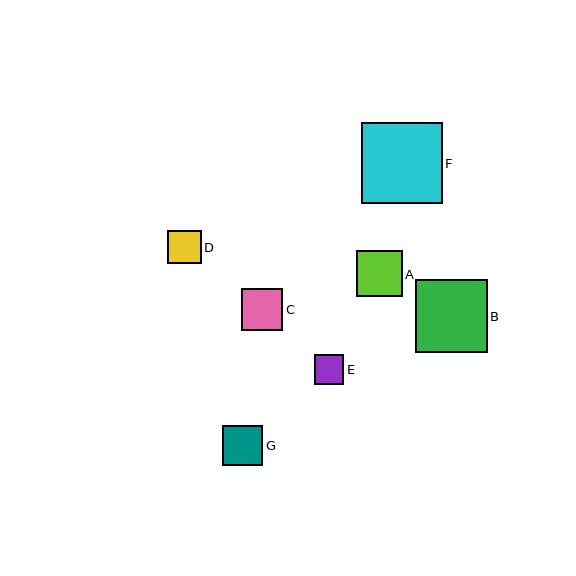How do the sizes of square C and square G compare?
Square C and square G are approximately the same size.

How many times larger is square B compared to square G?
Square B is approximately 1.8 times the size of square G.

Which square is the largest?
Square F is the largest with a size of approximately 80 pixels.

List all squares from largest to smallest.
From largest to smallest: F, B, A, C, G, D, E.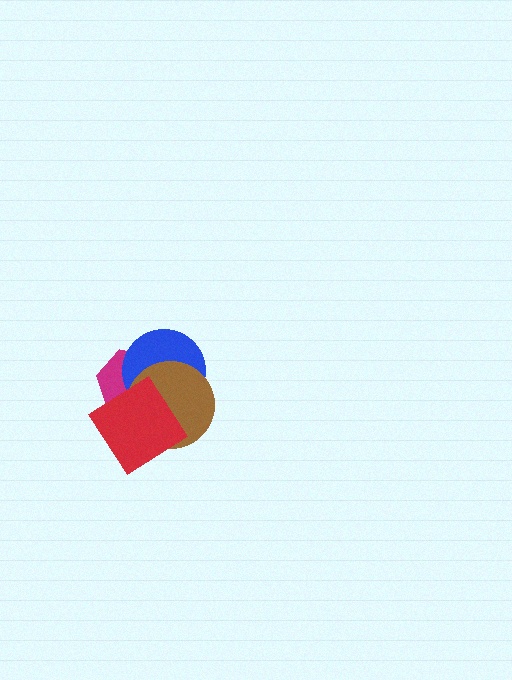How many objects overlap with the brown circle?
3 objects overlap with the brown circle.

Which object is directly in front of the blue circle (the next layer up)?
The brown circle is directly in front of the blue circle.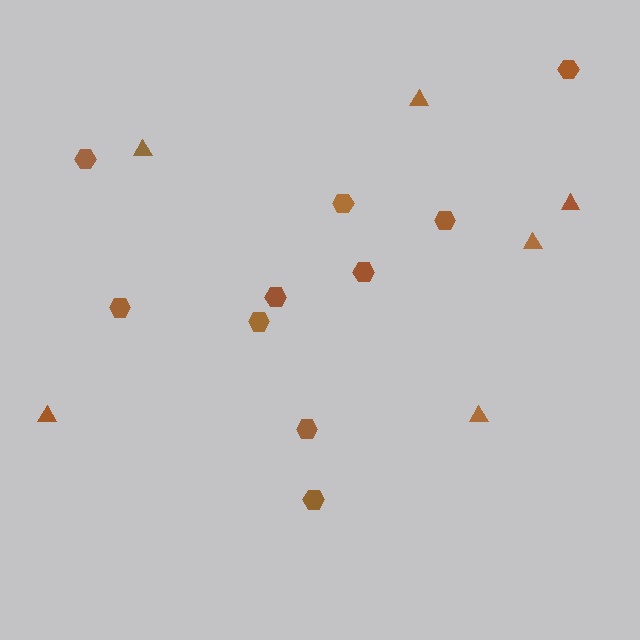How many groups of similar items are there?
There are 2 groups: one group of hexagons (10) and one group of triangles (6).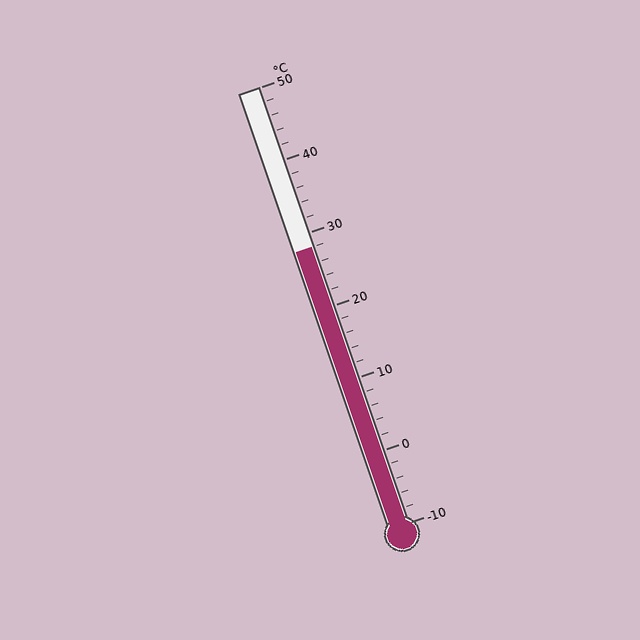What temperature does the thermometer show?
The thermometer shows approximately 28°C.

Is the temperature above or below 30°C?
The temperature is below 30°C.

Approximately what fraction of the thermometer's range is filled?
The thermometer is filled to approximately 65% of its range.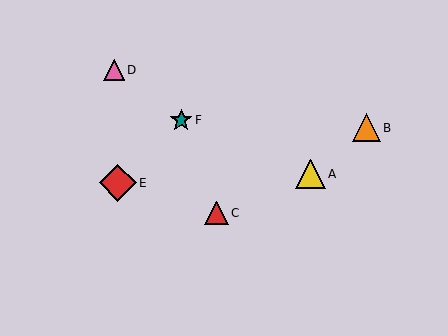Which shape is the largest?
The red diamond (labeled E) is the largest.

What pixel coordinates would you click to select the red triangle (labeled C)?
Click at (216, 213) to select the red triangle C.